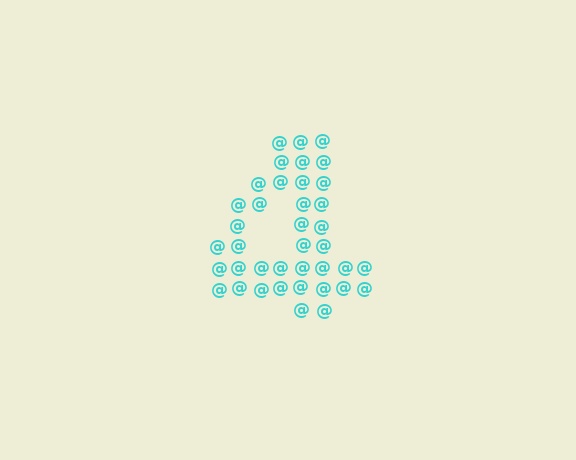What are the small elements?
The small elements are at signs.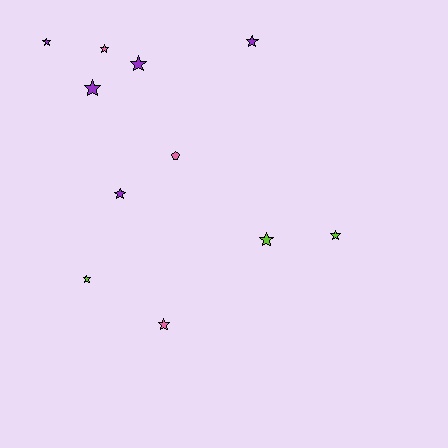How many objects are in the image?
There are 11 objects.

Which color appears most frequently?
Purple, with 5 objects.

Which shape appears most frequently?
Star, with 10 objects.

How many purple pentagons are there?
There are no purple pentagons.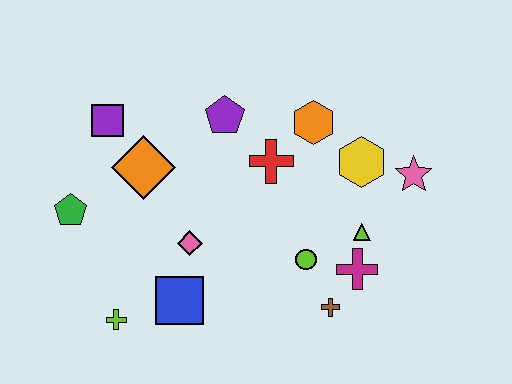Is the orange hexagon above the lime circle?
Yes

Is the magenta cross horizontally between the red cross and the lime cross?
No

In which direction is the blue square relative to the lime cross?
The blue square is to the right of the lime cross.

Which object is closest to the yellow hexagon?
The pink star is closest to the yellow hexagon.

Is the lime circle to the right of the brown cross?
No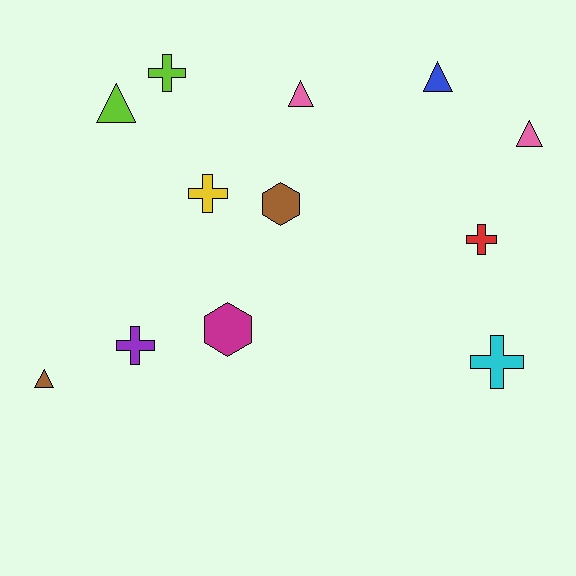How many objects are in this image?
There are 12 objects.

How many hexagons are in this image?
There are 2 hexagons.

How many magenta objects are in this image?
There is 1 magenta object.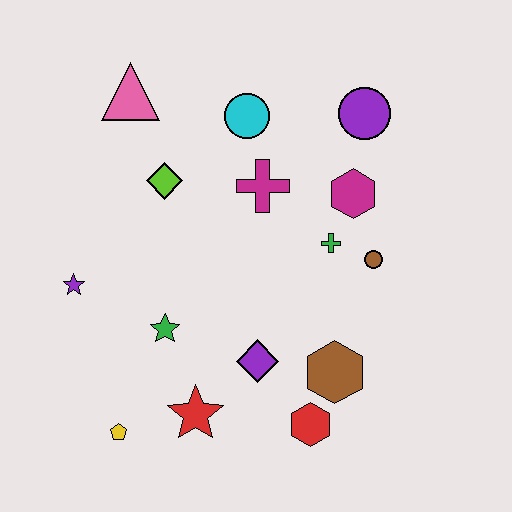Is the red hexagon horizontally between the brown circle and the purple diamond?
Yes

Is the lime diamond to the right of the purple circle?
No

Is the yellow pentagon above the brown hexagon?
No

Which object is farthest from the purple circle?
The yellow pentagon is farthest from the purple circle.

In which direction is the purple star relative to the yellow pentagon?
The purple star is above the yellow pentagon.